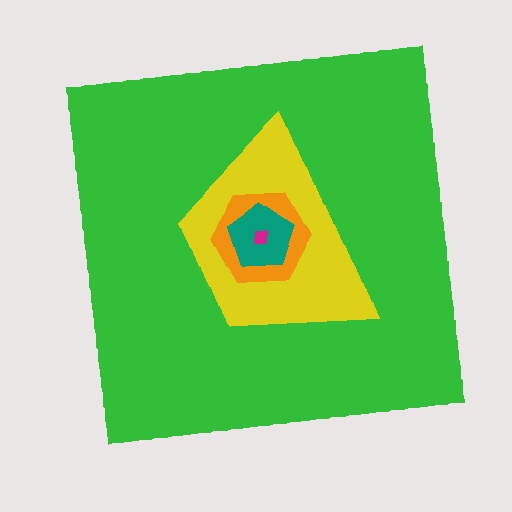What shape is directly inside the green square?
The yellow trapezoid.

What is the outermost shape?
The green square.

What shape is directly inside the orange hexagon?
The teal pentagon.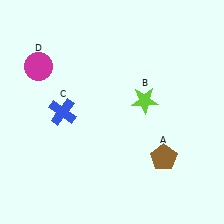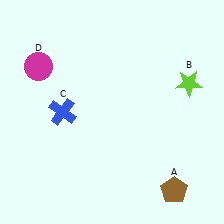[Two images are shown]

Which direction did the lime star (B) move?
The lime star (B) moved right.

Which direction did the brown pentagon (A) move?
The brown pentagon (A) moved down.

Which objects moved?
The objects that moved are: the brown pentagon (A), the lime star (B).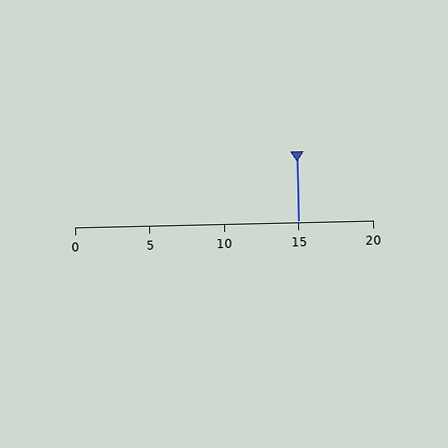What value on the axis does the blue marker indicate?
The marker indicates approximately 15.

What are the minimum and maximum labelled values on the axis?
The axis runs from 0 to 20.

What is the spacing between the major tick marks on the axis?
The major ticks are spaced 5 apart.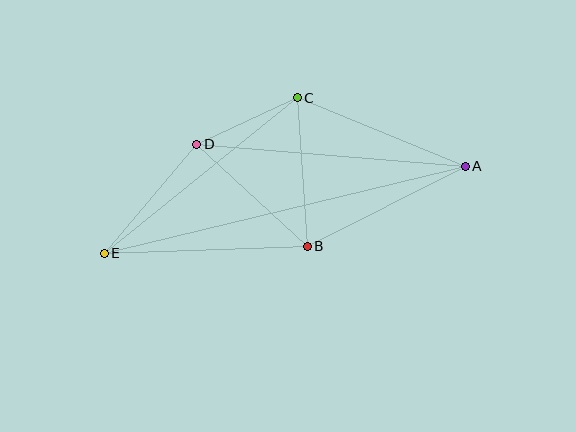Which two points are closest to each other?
Points C and D are closest to each other.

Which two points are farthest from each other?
Points A and E are farthest from each other.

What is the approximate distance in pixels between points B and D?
The distance between B and D is approximately 151 pixels.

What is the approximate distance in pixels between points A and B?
The distance between A and B is approximately 177 pixels.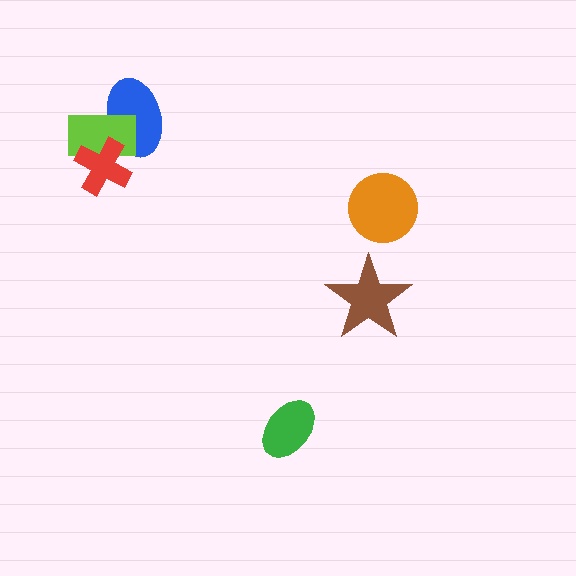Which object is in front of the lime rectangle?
The red cross is in front of the lime rectangle.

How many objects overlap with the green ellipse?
0 objects overlap with the green ellipse.